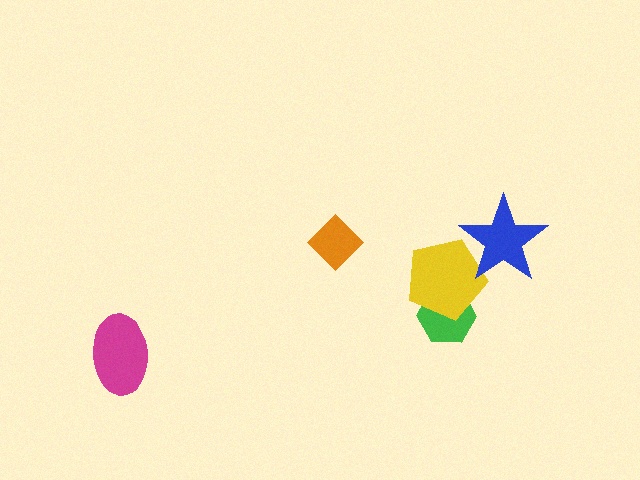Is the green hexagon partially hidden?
Yes, it is partially covered by another shape.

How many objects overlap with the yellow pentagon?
2 objects overlap with the yellow pentagon.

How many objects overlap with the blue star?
1 object overlaps with the blue star.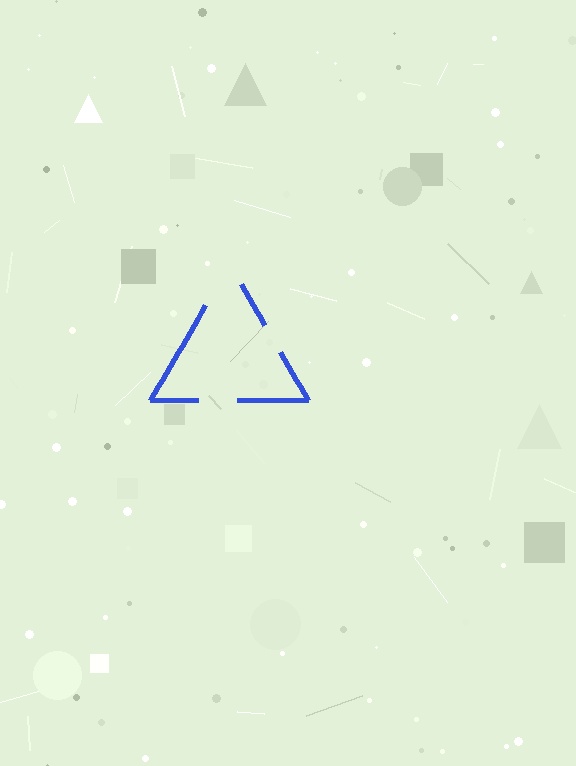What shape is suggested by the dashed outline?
The dashed outline suggests a triangle.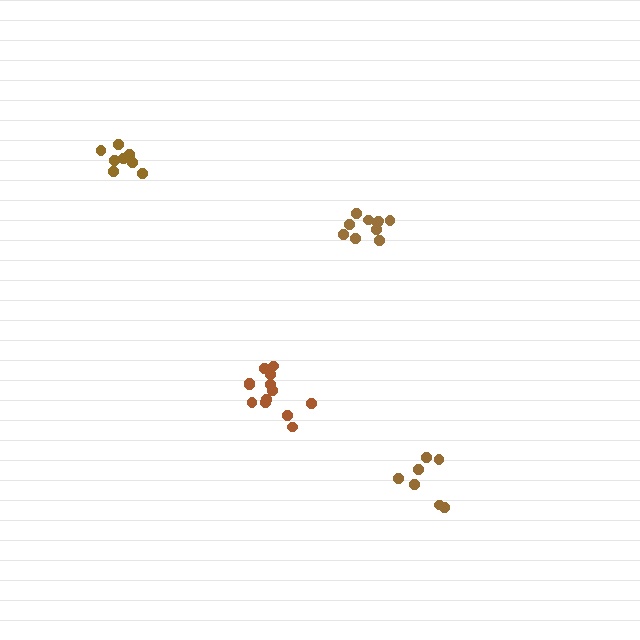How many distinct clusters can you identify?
There are 4 distinct clusters.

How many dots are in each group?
Group 1: 7 dots, Group 2: 10 dots, Group 3: 13 dots, Group 4: 8 dots (38 total).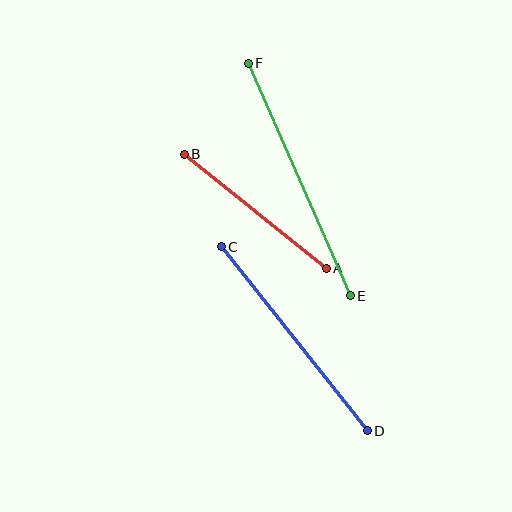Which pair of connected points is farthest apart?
Points E and F are farthest apart.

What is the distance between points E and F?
The distance is approximately 254 pixels.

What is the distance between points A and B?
The distance is approximately 182 pixels.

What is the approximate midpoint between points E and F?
The midpoint is at approximately (299, 180) pixels.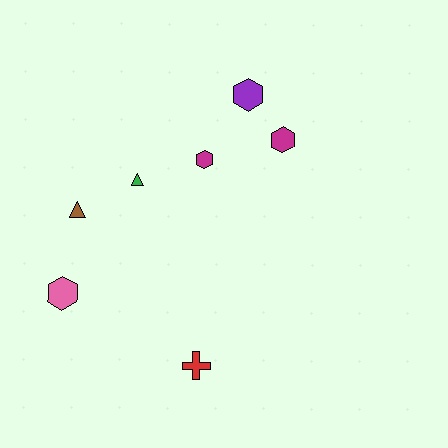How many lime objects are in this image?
There are no lime objects.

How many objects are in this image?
There are 7 objects.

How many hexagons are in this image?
There are 4 hexagons.